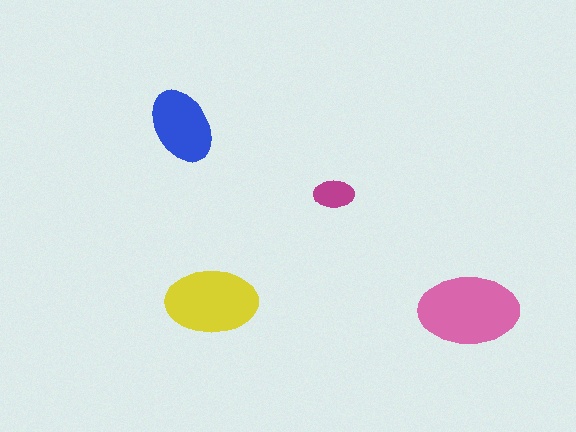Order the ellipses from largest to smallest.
the pink one, the yellow one, the blue one, the magenta one.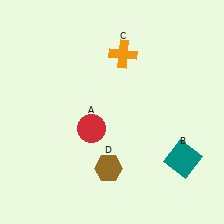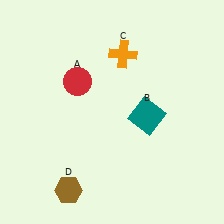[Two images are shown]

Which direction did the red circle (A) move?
The red circle (A) moved up.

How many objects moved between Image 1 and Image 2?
3 objects moved between the two images.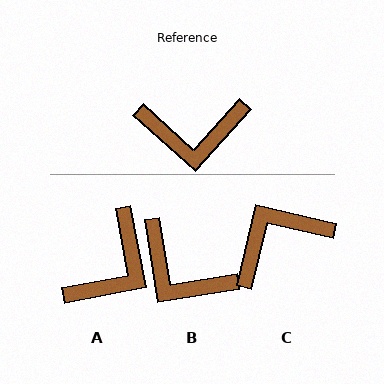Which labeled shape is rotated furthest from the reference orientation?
C, about 151 degrees away.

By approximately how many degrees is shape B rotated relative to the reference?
Approximately 39 degrees clockwise.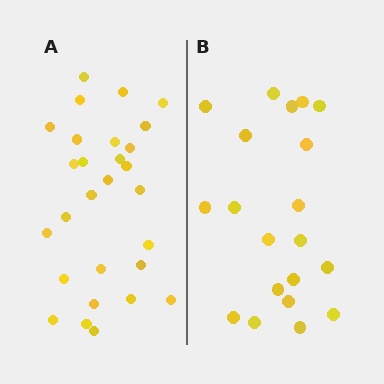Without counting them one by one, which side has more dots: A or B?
Region A (the left region) has more dots.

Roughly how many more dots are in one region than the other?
Region A has roughly 8 or so more dots than region B.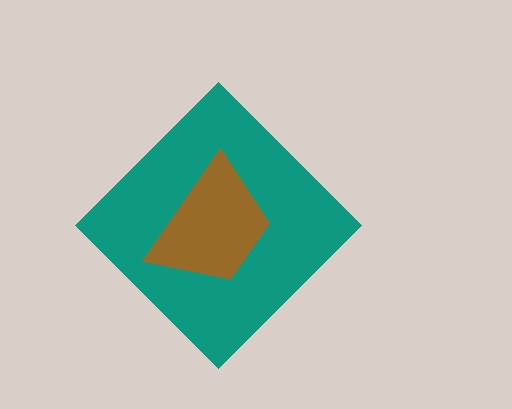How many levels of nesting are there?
2.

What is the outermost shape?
The teal diamond.